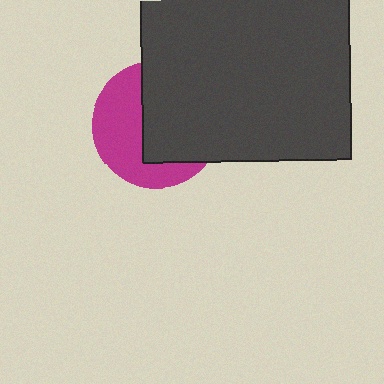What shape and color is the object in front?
The object in front is a dark gray square.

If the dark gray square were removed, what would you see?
You would see the complete magenta circle.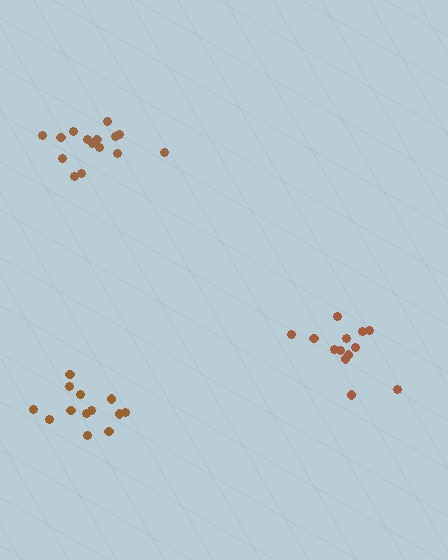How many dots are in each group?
Group 1: 13 dots, Group 2: 13 dots, Group 3: 15 dots (41 total).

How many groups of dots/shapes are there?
There are 3 groups.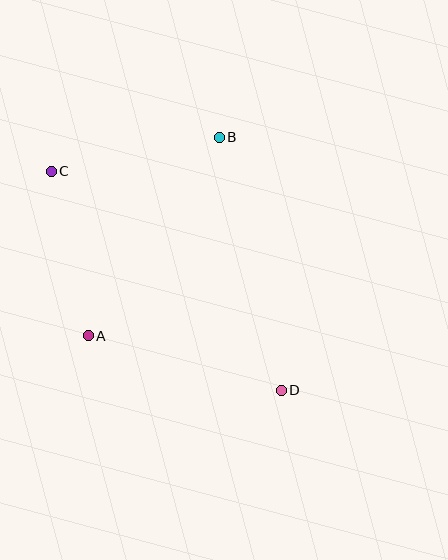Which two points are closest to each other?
Points A and C are closest to each other.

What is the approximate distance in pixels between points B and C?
The distance between B and C is approximately 171 pixels.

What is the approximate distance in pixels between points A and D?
The distance between A and D is approximately 201 pixels.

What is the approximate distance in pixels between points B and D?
The distance between B and D is approximately 261 pixels.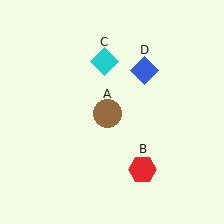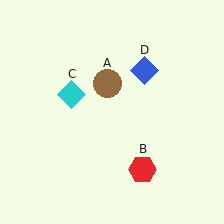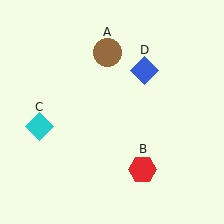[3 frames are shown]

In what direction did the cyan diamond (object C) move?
The cyan diamond (object C) moved down and to the left.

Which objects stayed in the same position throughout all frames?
Red hexagon (object B) and blue diamond (object D) remained stationary.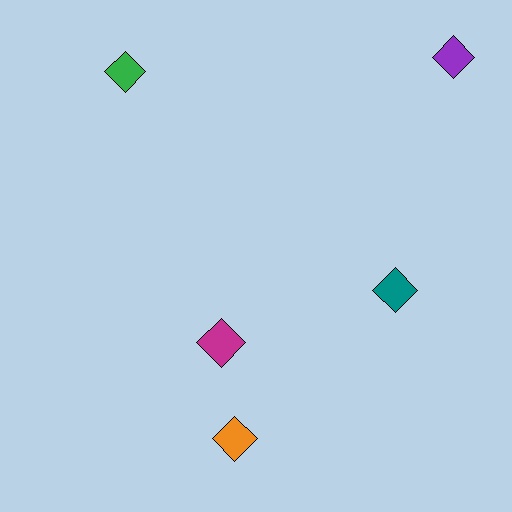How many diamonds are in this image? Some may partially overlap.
There are 5 diamonds.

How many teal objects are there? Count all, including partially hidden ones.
There is 1 teal object.